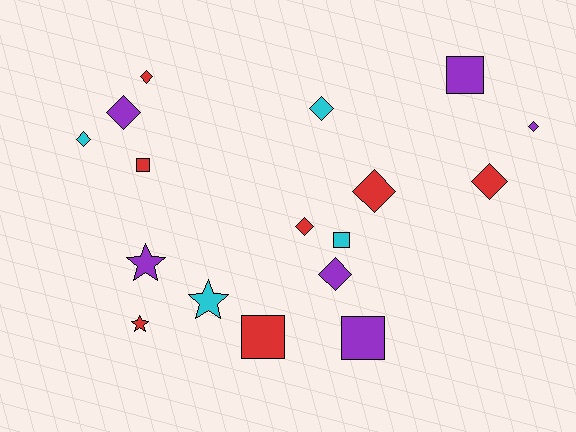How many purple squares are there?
There are 2 purple squares.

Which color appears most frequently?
Red, with 7 objects.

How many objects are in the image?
There are 17 objects.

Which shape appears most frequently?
Diamond, with 9 objects.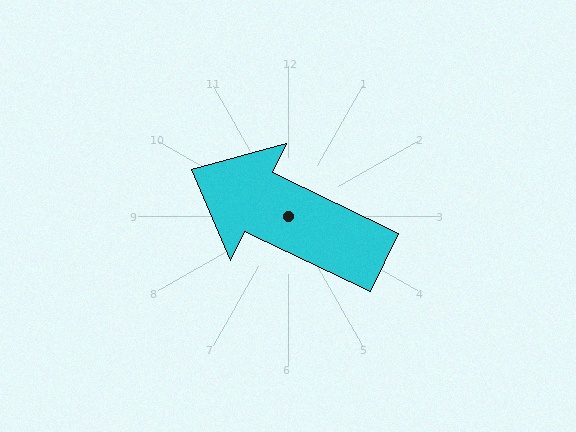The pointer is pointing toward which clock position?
Roughly 10 o'clock.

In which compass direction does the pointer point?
Northwest.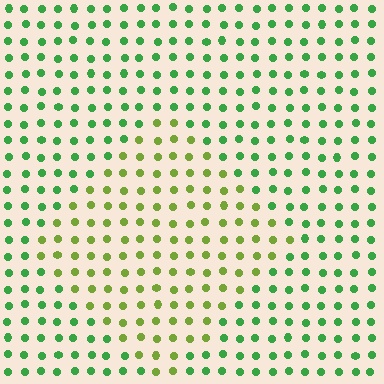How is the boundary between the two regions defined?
The boundary is defined purely by a slight shift in hue (about 41 degrees). Spacing, size, and orientation are identical on both sides.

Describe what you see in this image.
The image is filled with small green elements in a uniform arrangement. A diamond-shaped region is visible where the elements are tinted to a slightly different hue, forming a subtle color boundary.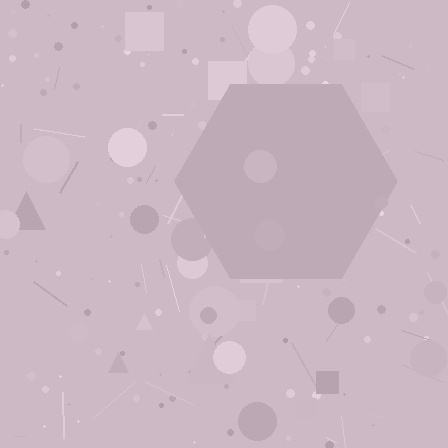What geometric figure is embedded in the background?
A hexagon is embedded in the background.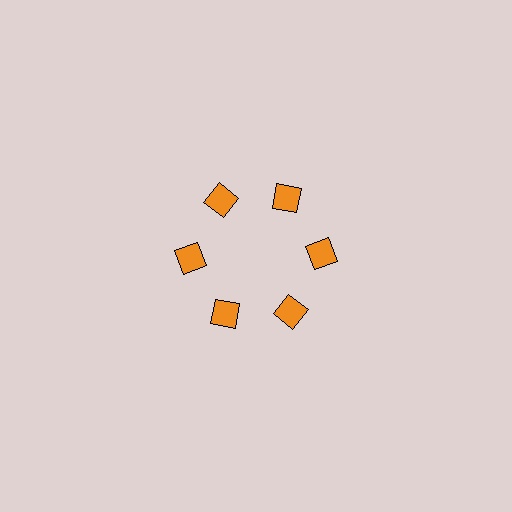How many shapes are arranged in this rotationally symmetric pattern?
There are 6 shapes, arranged in 6 groups of 1.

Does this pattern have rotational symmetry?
Yes, this pattern has 6-fold rotational symmetry. It looks the same after rotating 60 degrees around the center.